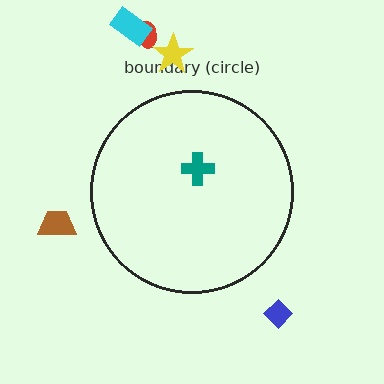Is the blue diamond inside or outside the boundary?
Outside.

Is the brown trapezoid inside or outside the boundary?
Outside.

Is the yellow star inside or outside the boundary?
Outside.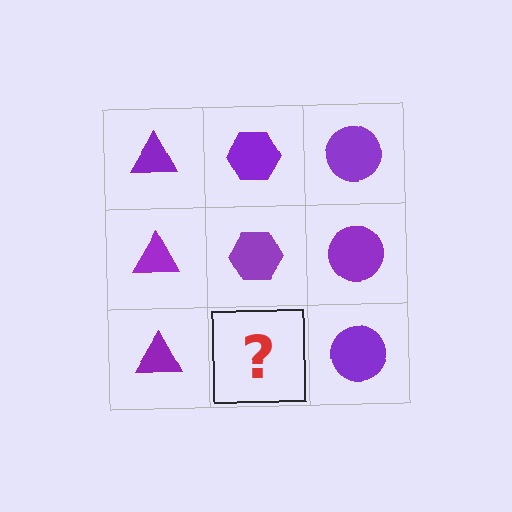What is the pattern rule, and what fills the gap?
The rule is that each column has a consistent shape. The gap should be filled with a purple hexagon.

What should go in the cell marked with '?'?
The missing cell should contain a purple hexagon.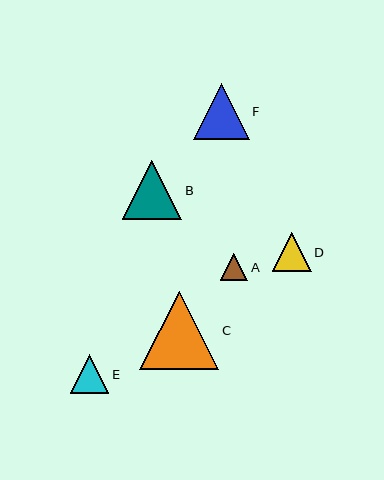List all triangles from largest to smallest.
From largest to smallest: C, B, F, D, E, A.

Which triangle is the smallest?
Triangle A is the smallest with a size of approximately 28 pixels.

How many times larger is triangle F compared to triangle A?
Triangle F is approximately 2.0 times the size of triangle A.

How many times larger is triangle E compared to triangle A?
Triangle E is approximately 1.4 times the size of triangle A.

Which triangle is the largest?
Triangle C is the largest with a size of approximately 79 pixels.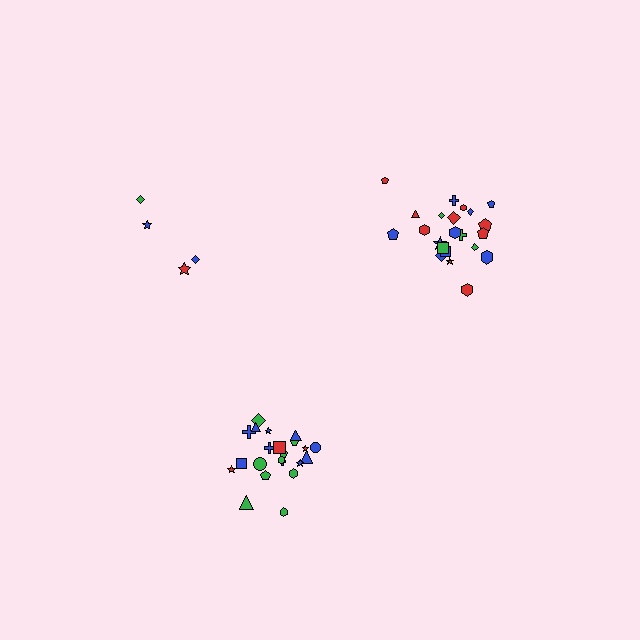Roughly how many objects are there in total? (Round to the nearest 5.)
Roughly 50 objects in total.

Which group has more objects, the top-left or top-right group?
The top-right group.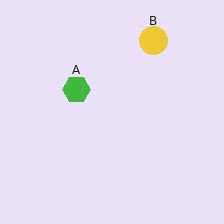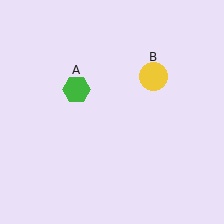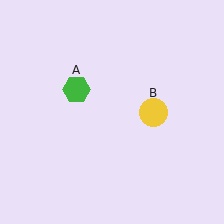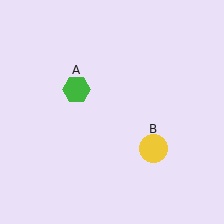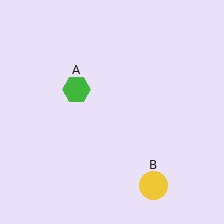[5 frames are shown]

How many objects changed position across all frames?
1 object changed position: yellow circle (object B).